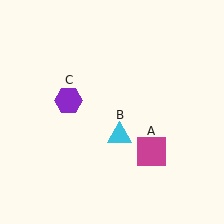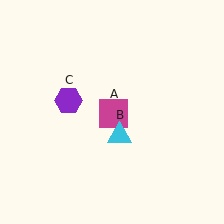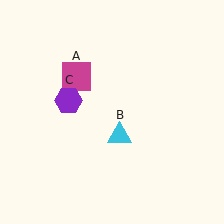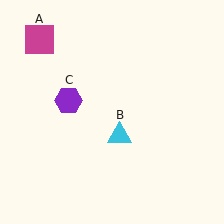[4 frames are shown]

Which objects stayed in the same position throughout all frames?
Cyan triangle (object B) and purple hexagon (object C) remained stationary.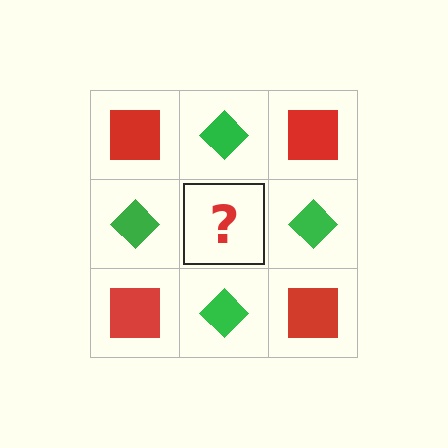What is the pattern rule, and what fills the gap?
The rule is that it alternates red square and green diamond in a checkerboard pattern. The gap should be filled with a red square.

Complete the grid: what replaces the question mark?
The question mark should be replaced with a red square.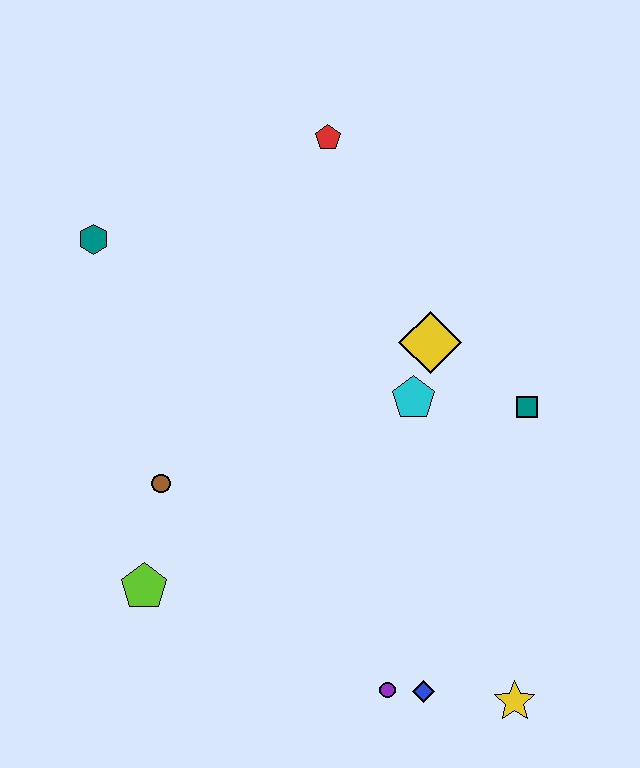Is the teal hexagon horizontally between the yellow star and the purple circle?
No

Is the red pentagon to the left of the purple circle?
Yes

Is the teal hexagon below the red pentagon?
Yes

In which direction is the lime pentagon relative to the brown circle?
The lime pentagon is below the brown circle.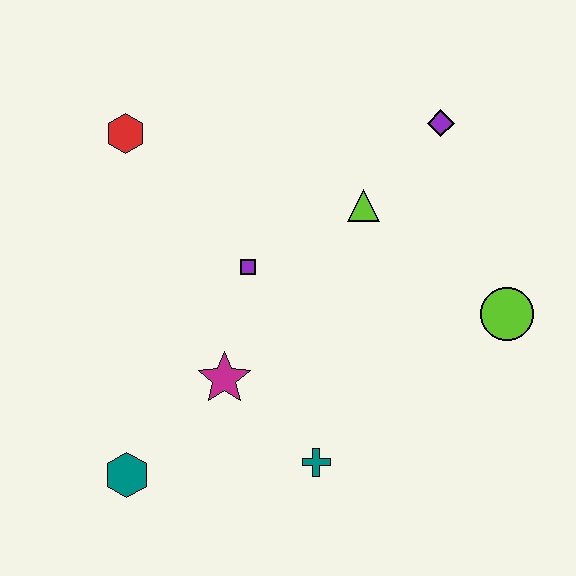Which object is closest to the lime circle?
The lime triangle is closest to the lime circle.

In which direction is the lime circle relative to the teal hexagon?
The lime circle is to the right of the teal hexagon.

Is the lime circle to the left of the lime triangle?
No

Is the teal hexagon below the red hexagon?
Yes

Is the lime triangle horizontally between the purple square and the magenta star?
No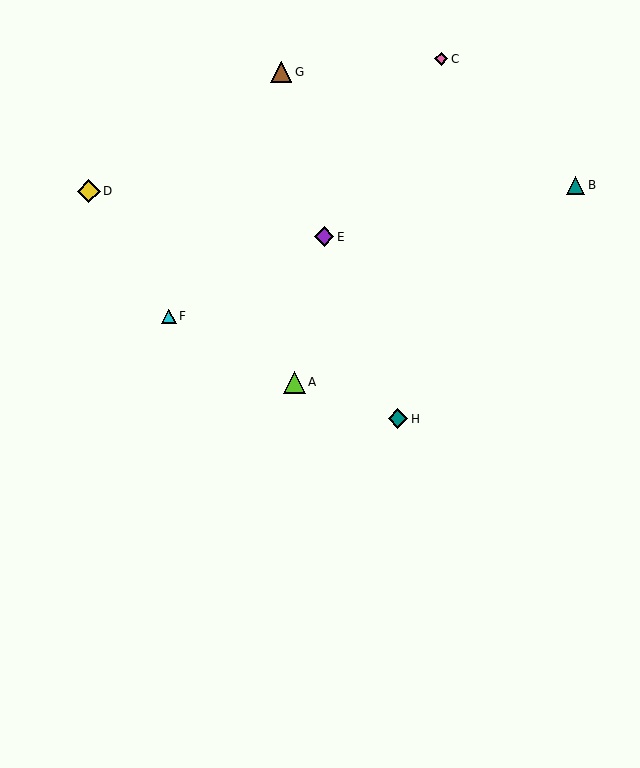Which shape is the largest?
The yellow diamond (labeled D) is the largest.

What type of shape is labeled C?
Shape C is a pink diamond.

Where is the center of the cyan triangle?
The center of the cyan triangle is at (169, 316).